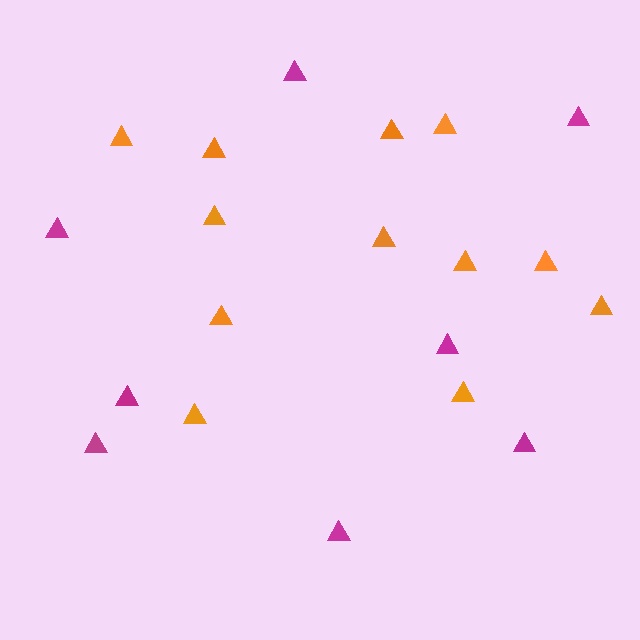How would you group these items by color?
There are 2 groups: one group of magenta triangles (8) and one group of orange triangles (12).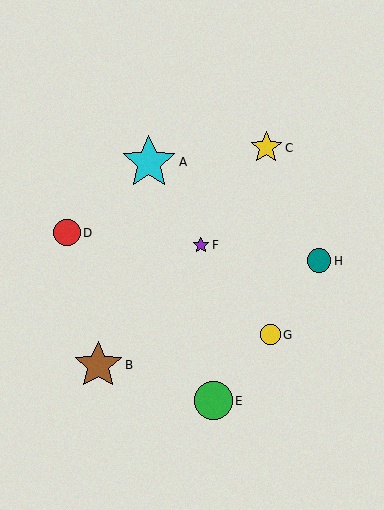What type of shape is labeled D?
Shape D is a red circle.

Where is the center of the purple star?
The center of the purple star is at (201, 245).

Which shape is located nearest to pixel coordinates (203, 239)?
The purple star (labeled F) at (201, 245) is nearest to that location.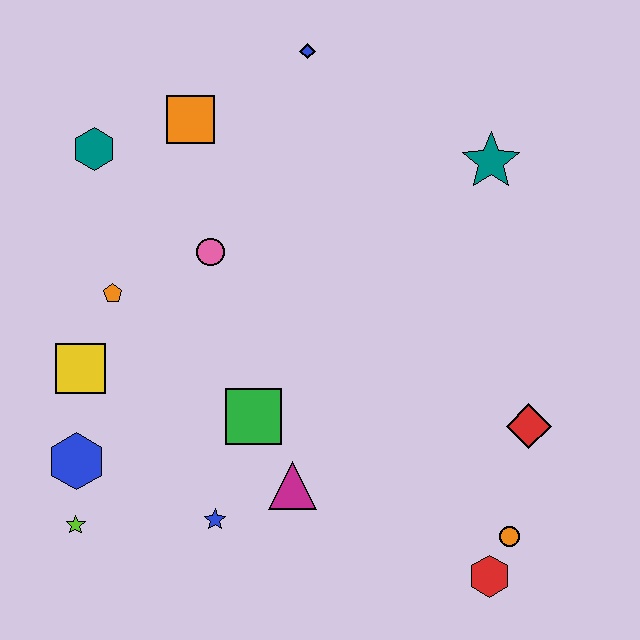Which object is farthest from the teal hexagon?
The red hexagon is farthest from the teal hexagon.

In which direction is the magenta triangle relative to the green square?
The magenta triangle is below the green square.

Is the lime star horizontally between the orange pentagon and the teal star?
No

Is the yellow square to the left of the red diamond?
Yes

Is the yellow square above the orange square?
No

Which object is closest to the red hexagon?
The orange circle is closest to the red hexagon.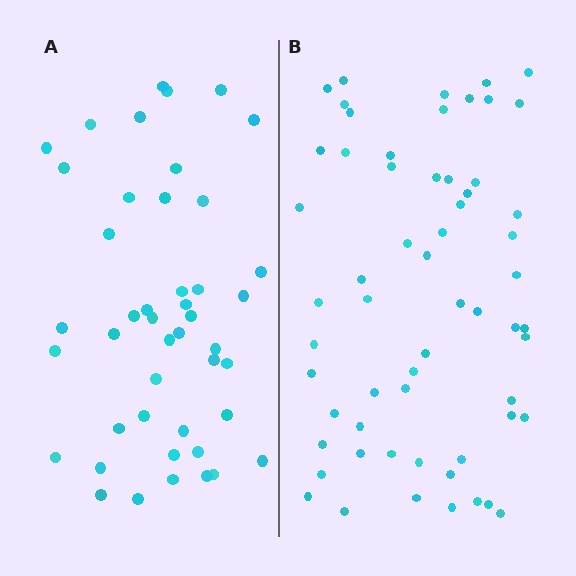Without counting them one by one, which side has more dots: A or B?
Region B (the right region) has more dots.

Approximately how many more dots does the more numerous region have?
Region B has approximately 15 more dots than region A.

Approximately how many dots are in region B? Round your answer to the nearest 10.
About 60 dots.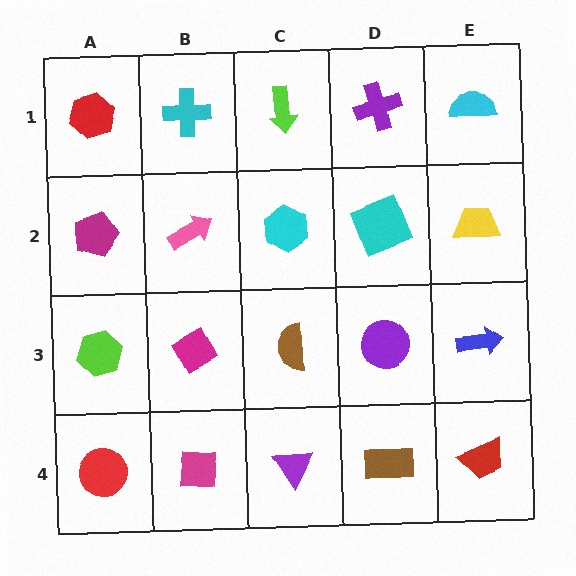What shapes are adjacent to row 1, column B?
A pink arrow (row 2, column B), a red hexagon (row 1, column A), a lime arrow (row 1, column C).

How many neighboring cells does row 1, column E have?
2.